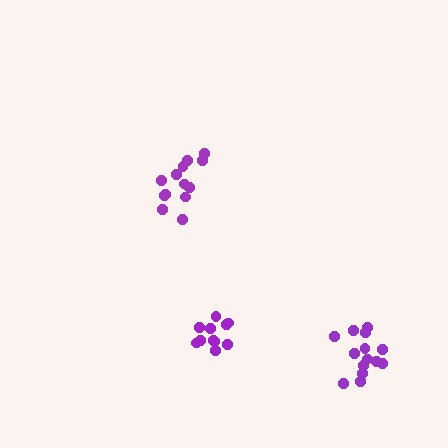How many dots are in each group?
Group 1: 11 dots, Group 2: 13 dots, Group 3: 14 dots (38 total).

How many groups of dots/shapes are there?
There are 3 groups.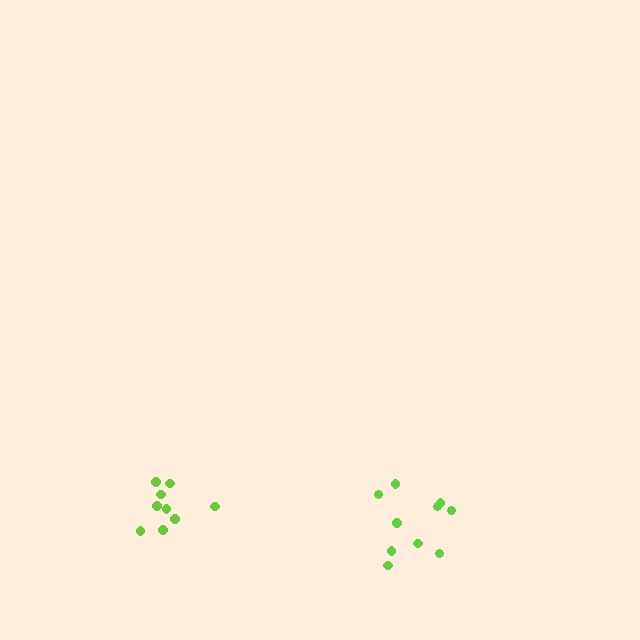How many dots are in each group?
Group 1: 10 dots, Group 2: 9 dots (19 total).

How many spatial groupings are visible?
There are 2 spatial groupings.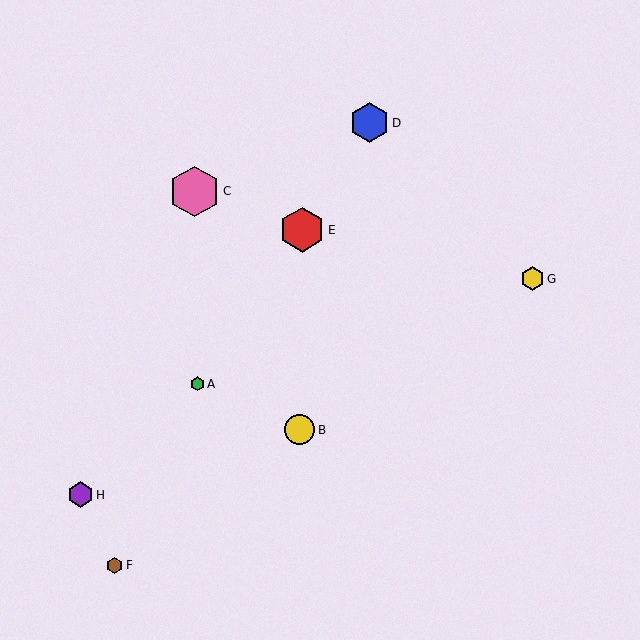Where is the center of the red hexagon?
The center of the red hexagon is at (302, 230).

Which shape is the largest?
The pink hexagon (labeled C) is the largest.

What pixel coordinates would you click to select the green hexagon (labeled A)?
Click at (197, 384) to select the green hexagon A.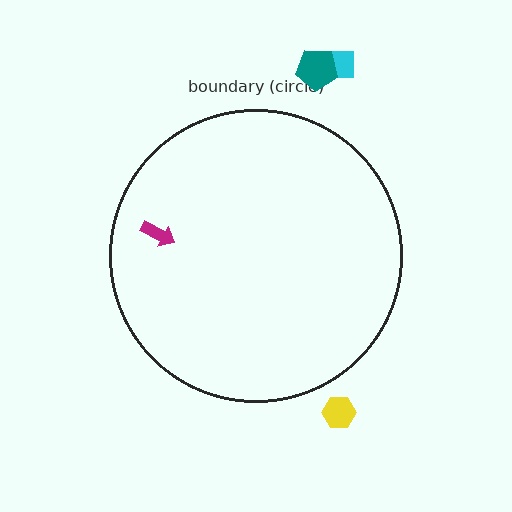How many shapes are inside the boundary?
1 inside, 3 outside.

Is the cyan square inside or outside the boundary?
Outside.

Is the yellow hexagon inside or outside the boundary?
Outside.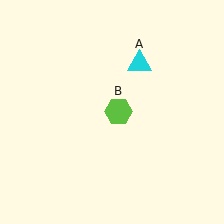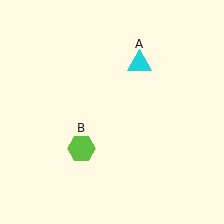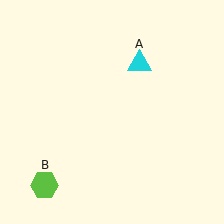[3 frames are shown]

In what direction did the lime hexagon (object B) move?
The lime hexagon (object B) moved down and to the left.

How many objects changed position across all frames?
1 object changed position: lime hexagon (object B).